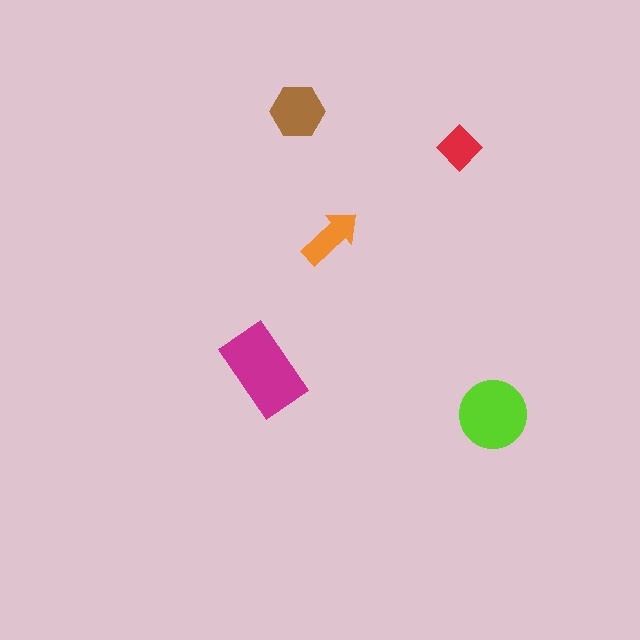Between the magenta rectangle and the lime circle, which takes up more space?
The magenta rectangle.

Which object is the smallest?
The red diamond.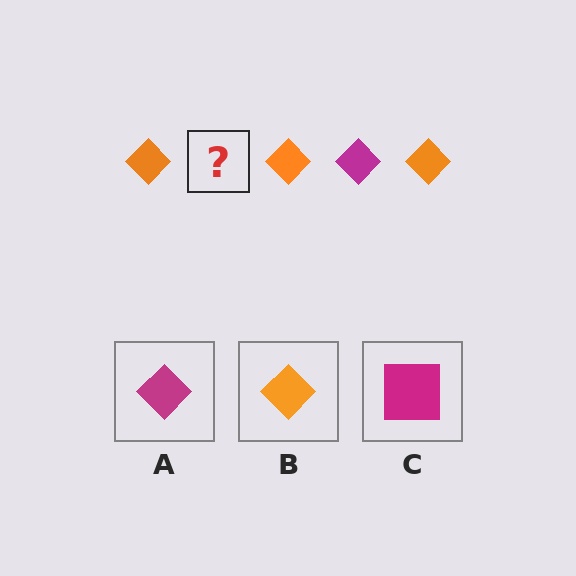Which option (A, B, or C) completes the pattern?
A.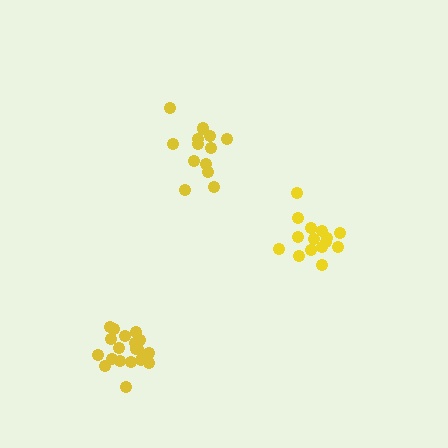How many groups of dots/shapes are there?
There are 3 groups.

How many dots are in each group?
Group 1: 20 dots, Group 2: 15 dots, Group 3: 14 dots (49 total).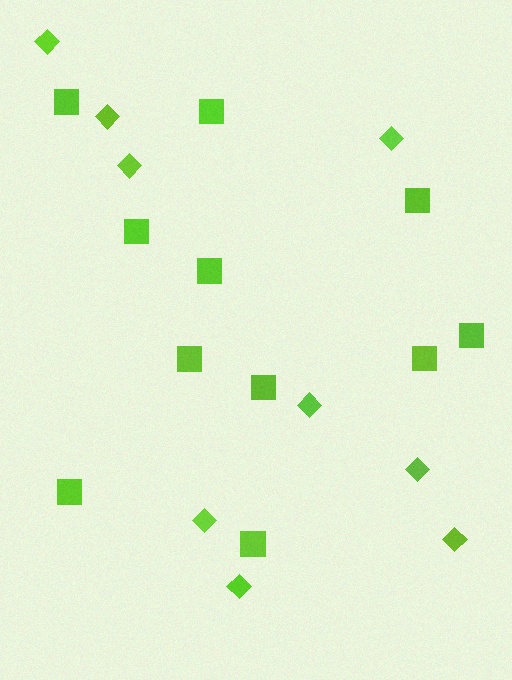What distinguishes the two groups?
There are 2 groups: one group of squares (11) and one group of diamonds (9).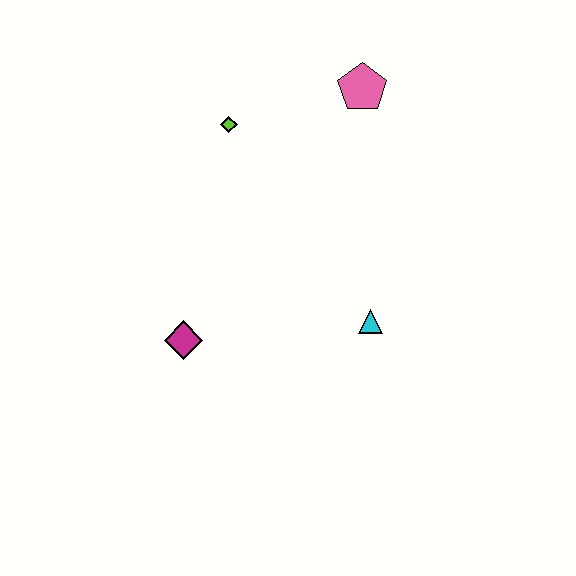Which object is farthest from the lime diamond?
The cyan triangle is farthest from the lime diamond.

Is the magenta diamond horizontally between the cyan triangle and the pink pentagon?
No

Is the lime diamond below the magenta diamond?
No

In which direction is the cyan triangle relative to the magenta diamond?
The cyan triangle is to the right of the magenta diamond.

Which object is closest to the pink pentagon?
The lime diamond is closest to the pink pentagon.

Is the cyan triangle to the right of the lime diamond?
Yes